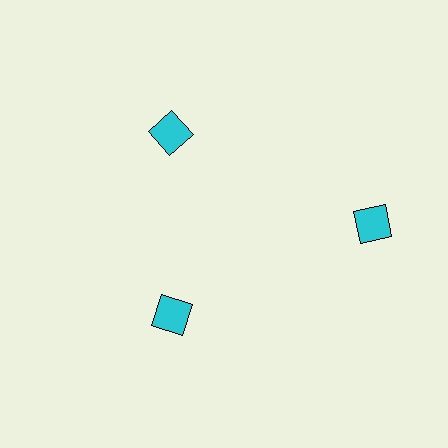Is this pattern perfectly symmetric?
No. The 3 cyan diamonds are arranged in a ring, but one element near the 3 o'clock position is pushed outward from the center, breaking the 3-fold rotational symmetry.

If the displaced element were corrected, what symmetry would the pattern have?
It would have 3-fold rotational symmetry — the pattern would map onto itself every 120 degrees.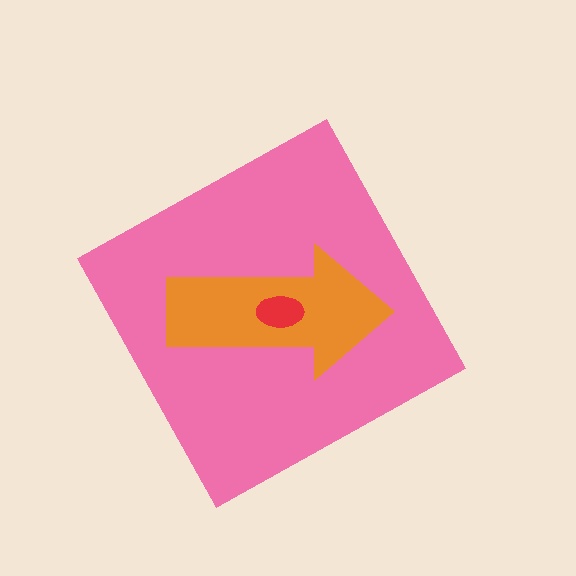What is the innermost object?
The red ellipse.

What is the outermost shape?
The pink diamond.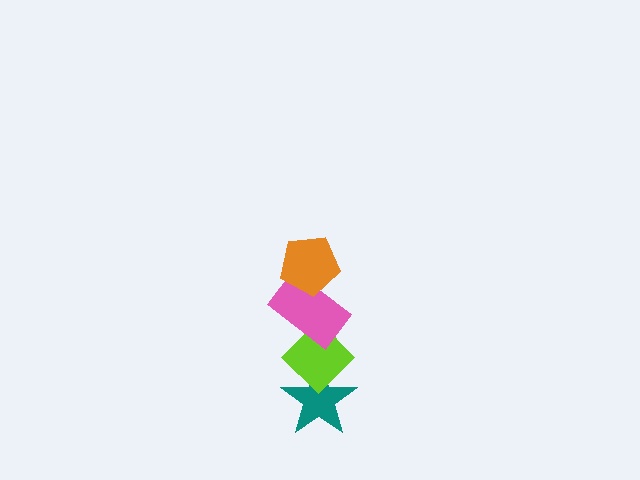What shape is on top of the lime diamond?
The pink rectangle is on top of the lime diamond.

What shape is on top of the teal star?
The lime diamond is on top of the teal star.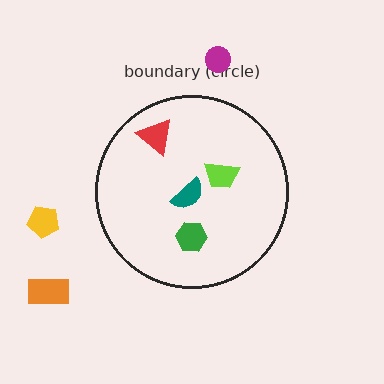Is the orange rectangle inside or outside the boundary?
Outside.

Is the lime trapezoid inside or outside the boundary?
Inside.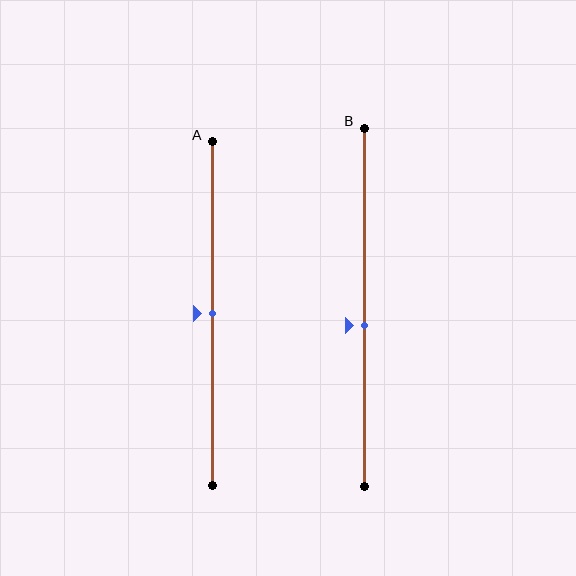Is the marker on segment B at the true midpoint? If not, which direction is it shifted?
No, the marker on segment B is shifted downward by about 5% of the segment length.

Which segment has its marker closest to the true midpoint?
Segment A has its marker closest to the true midpoint.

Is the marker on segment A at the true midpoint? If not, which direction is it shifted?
Yes, the marker on segment A is at the true midpoint.